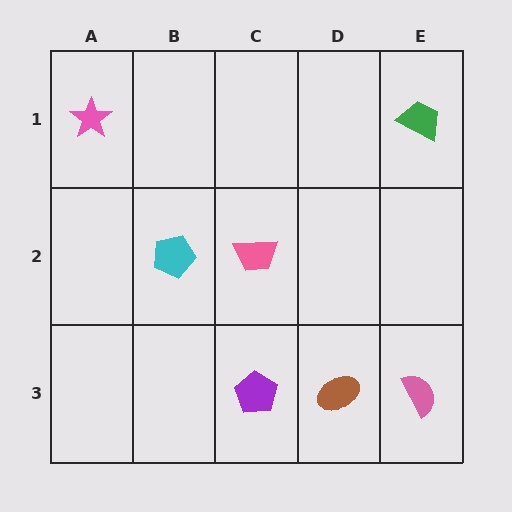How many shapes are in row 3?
3 shapes.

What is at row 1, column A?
A pink star.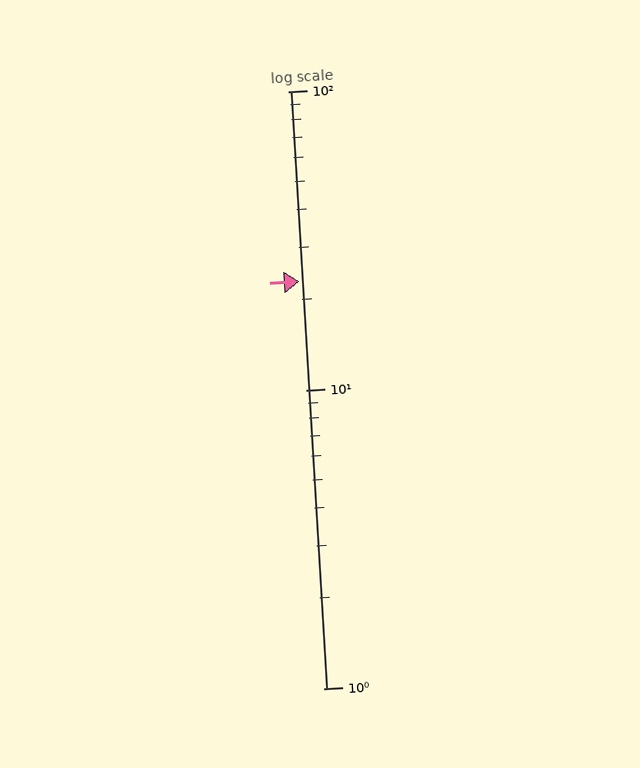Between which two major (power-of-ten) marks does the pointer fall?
The pointer is between 10 and 100.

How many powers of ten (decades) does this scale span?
The scale spans 2 decades, from 1 to 100.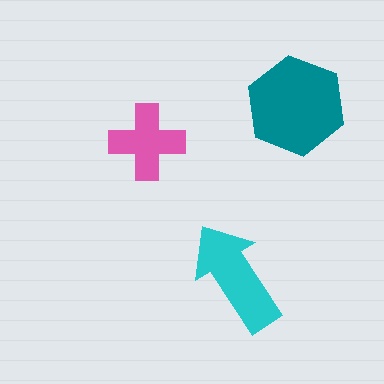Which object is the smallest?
The pink cross.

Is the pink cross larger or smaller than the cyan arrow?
Smaller.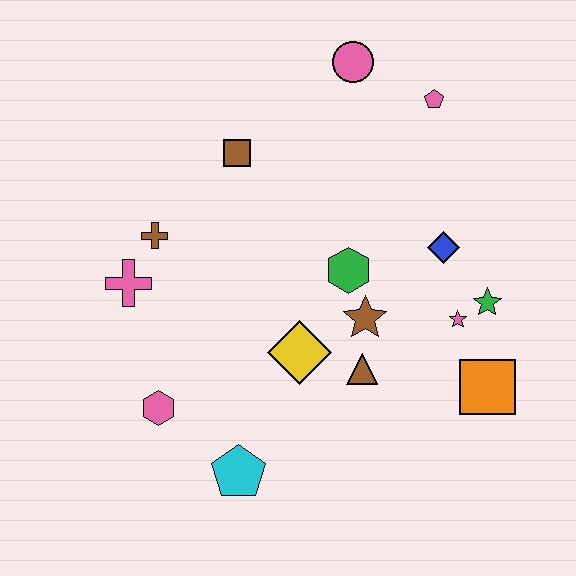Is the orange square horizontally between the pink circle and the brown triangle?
No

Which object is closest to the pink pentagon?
The pink circle is closest to the pink pentagon.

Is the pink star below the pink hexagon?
No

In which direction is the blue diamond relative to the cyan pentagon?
The blue diamond is above the cyan pentagon.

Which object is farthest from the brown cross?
The orange square is farthest from the brown cross.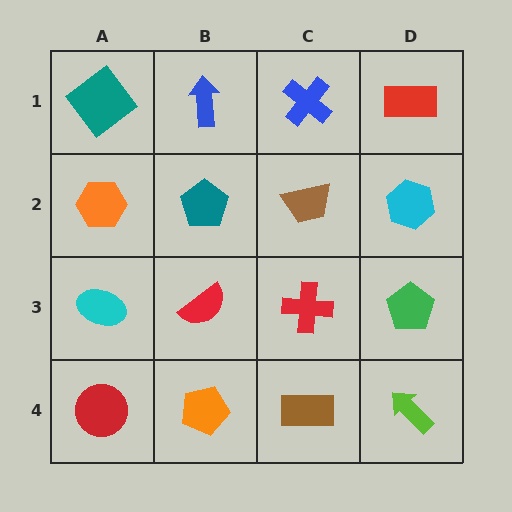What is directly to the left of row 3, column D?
A red cross.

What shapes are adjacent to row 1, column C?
A brown trapezoid (row 2, column C), a blue arrow (row 1, column B), a red rectangle (row 1, column D).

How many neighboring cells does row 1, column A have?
2.